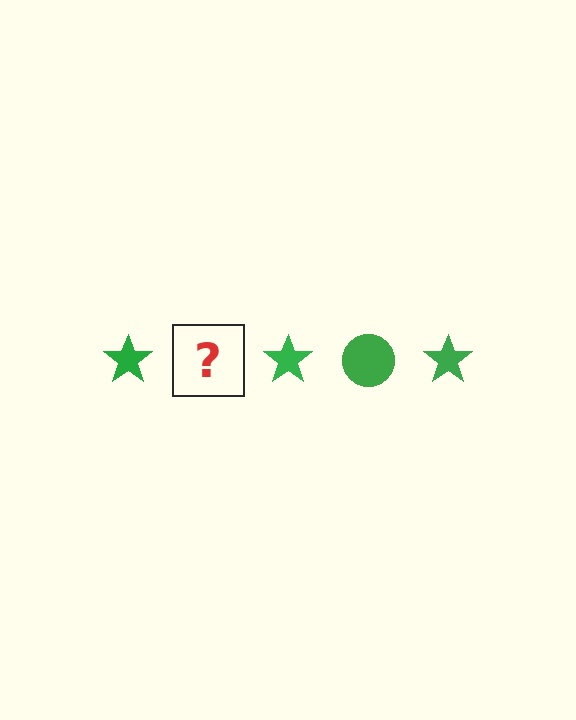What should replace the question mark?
The question mark should be replaced with a green circle.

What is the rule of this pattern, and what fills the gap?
The rule is that the pattern cycles through star, circle shapes in green. The gap should be filled with a green circle.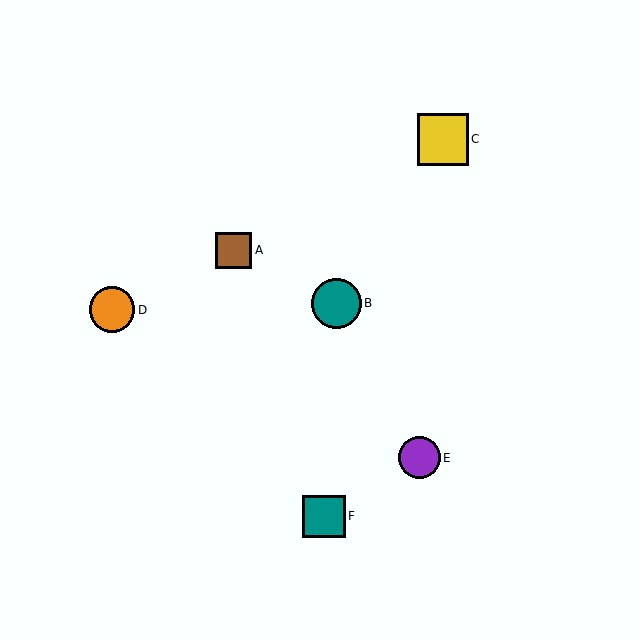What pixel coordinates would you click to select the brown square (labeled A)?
Click at (234, 250) to select the brown square A.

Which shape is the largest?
The yellow square (labeled C) is the largest.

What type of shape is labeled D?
Shape D is an orange circle.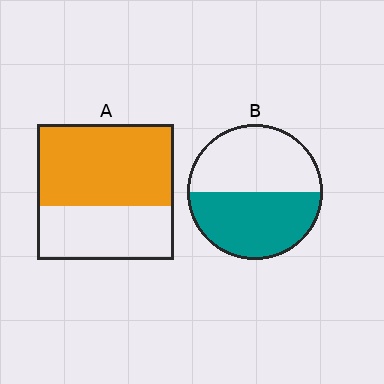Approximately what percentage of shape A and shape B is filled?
A is approximately 60% and B is approximately 50%.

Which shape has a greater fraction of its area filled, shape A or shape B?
Shape A.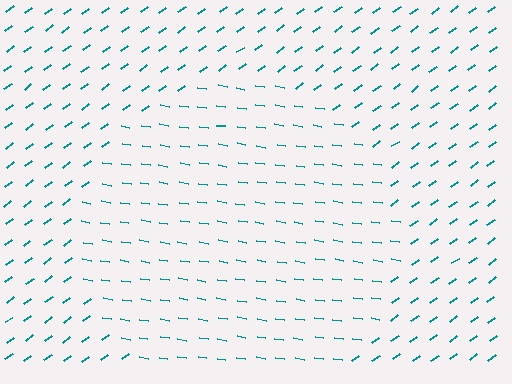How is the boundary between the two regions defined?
The boundary is defined purely by a change in line orientation (approximately 45 degrees difference). All lines are the same color and thickness.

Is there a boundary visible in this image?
Yes, there is a texture boundary formed by a change in line orientation.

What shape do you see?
I see a circle.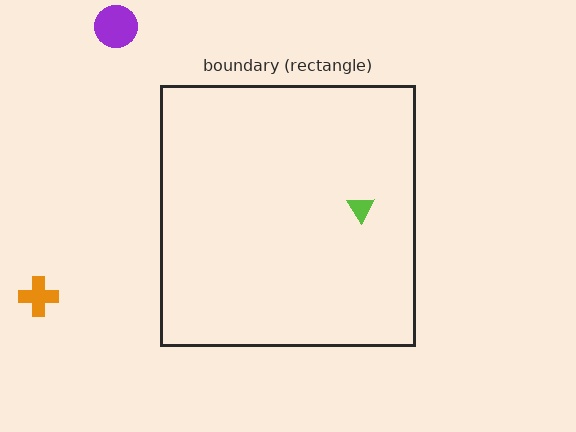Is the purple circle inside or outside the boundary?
Outside.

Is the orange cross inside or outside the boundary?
Outside.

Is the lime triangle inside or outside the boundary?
Inside.